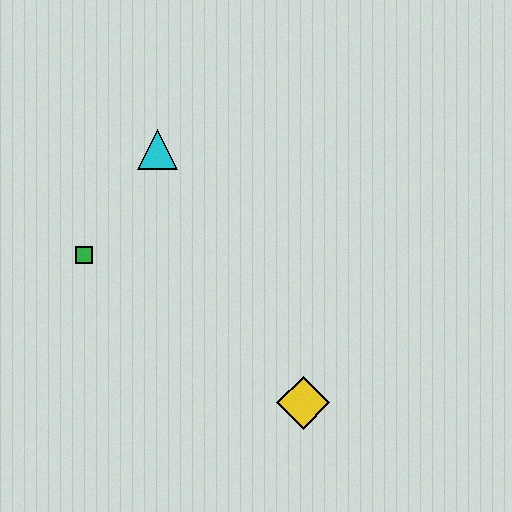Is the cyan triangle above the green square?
Yes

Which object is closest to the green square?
The cyan triangle is closest to the green square.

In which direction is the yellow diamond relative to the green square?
The yellow diamond is to the right of the green square.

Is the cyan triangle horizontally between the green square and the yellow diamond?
Yes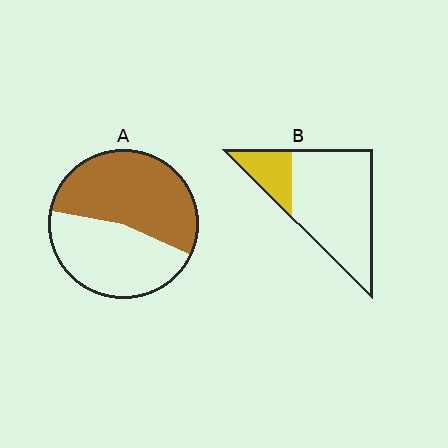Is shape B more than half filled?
No.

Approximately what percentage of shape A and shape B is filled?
A is approximately 55% and B is approximately 20%.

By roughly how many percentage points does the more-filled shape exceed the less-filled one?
By roughly 30 percentage points (A over B).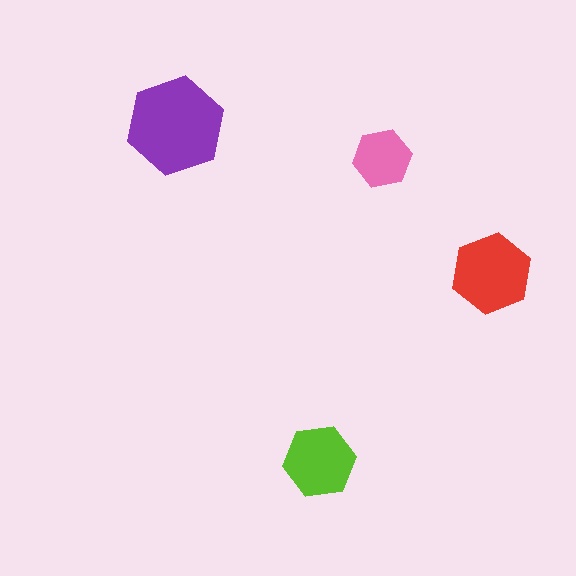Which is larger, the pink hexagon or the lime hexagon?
The lime one.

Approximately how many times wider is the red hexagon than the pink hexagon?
About 1.5 times wider.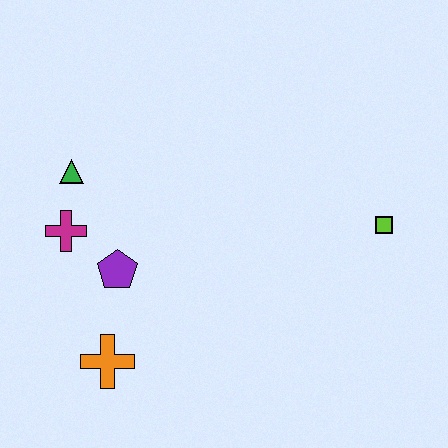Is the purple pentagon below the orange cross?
No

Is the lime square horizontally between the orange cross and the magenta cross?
No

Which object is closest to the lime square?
The purple pentagon is closest to the lime square.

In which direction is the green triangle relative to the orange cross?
The green triangle is above the orange cross.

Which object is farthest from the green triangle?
The lime square is farthest from the green triangle.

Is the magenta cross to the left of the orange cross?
Yes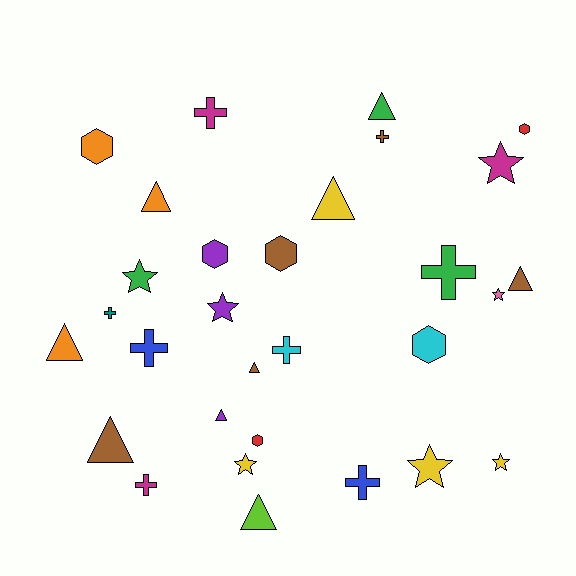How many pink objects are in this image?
There is 1 pink object.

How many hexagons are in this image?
There are 6 hexagons.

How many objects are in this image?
There are 30 objects.